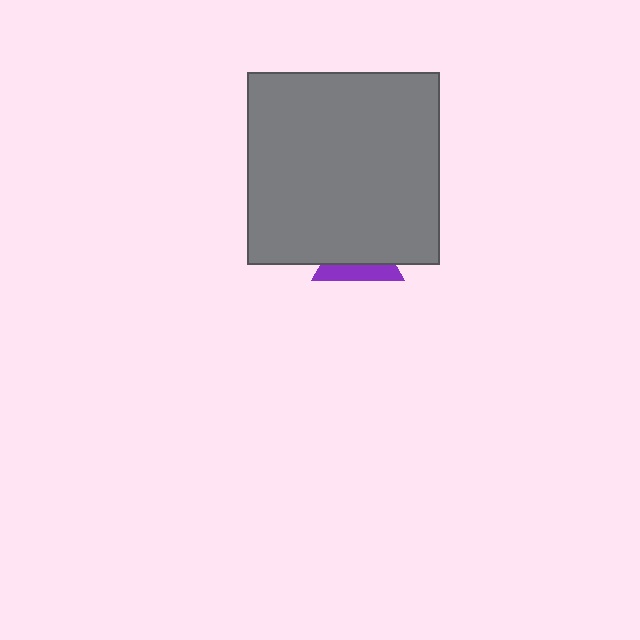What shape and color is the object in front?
The object in front is a gray square.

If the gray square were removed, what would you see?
You would see the complete purple triangle.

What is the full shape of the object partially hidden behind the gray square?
The partially hidden object is a purple triangle.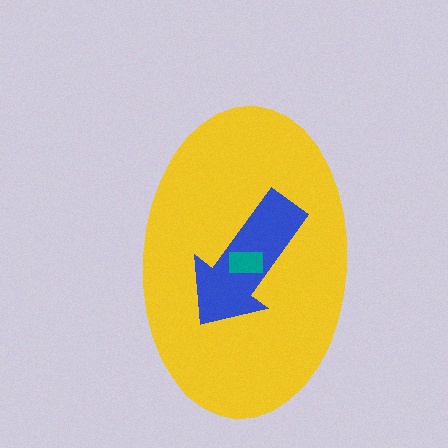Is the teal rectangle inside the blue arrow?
Yes.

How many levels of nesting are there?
3.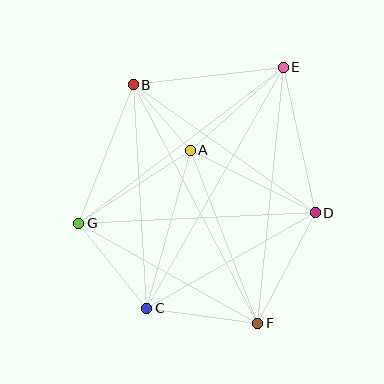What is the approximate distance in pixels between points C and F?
The distance between C and F is approximately 112 pixels.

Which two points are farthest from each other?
Points C and E are farthest from each other.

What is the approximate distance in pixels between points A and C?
The distance between A and C is approximately 163 pixels.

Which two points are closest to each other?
Points A and B are closest to each other.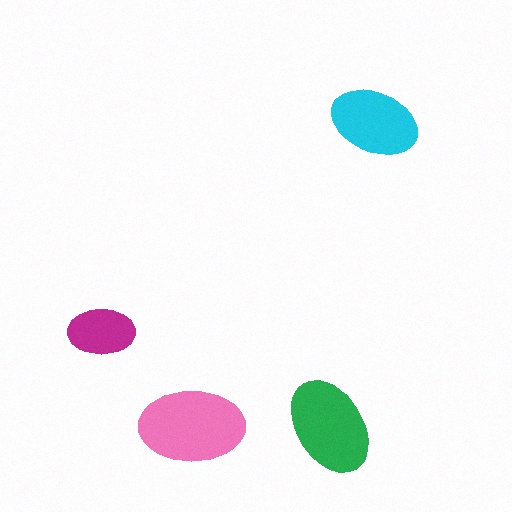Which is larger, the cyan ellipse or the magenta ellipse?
The cyan one.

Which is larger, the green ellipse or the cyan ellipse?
The green one.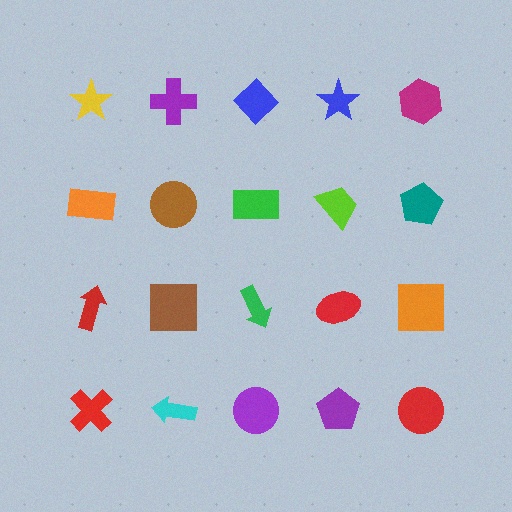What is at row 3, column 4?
A red ellipse.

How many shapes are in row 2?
5 shapes.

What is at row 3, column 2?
A brown square.